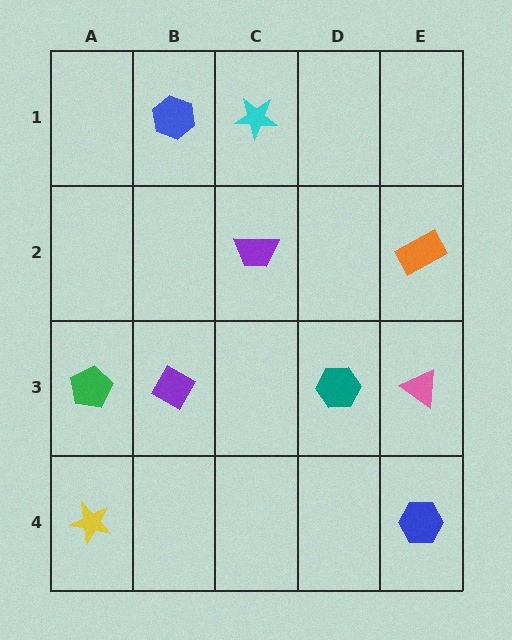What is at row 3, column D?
A teal hexagon.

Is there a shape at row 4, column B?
No, that cell is empty.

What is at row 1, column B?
A blue hexagon.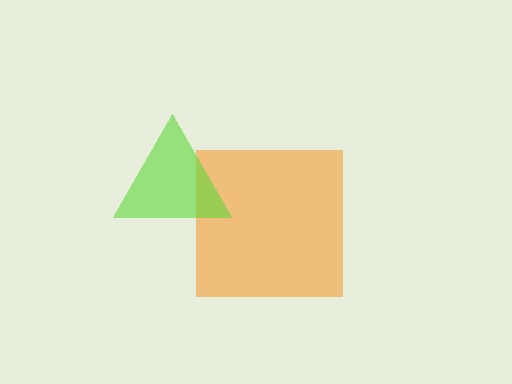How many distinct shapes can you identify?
There are 2 distinct shapes: an orange square, a lime triangle.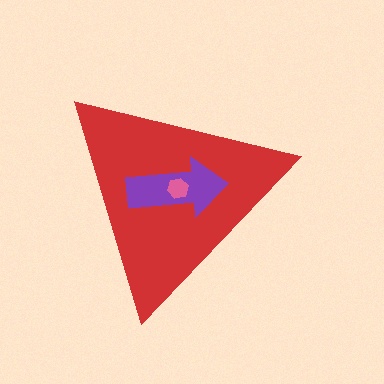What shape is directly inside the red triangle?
The purple arrow.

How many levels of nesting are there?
3.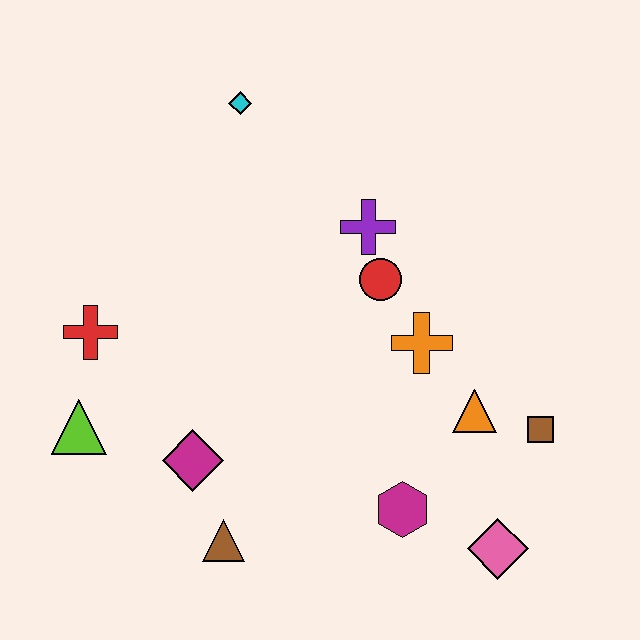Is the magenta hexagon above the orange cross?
No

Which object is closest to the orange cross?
The red circle is closest to the orange cross.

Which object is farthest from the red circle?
The lime triangle is farthest from the red circle.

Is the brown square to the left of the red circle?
No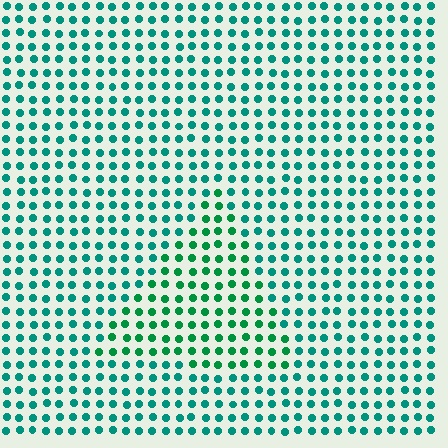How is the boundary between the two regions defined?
The boundary is defined purely by a slight shift in hue (about 26 degrees). Spacing, size, and orientation are identical on both sides.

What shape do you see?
I see a triangle.